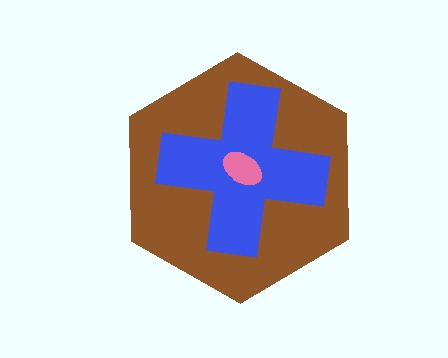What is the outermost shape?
The brown hexagon.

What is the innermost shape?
The pink ellipse.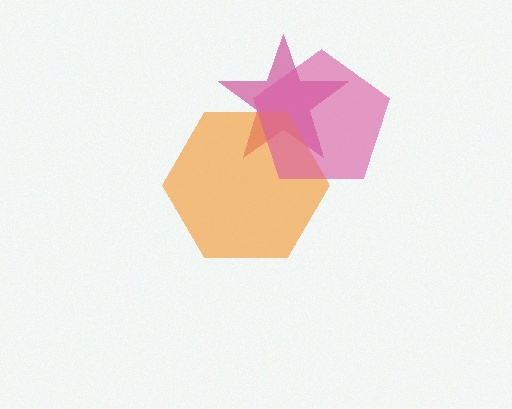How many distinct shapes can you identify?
There are 3 distinct shapes: a magenta star, an orange hexagon, a pink pentagon.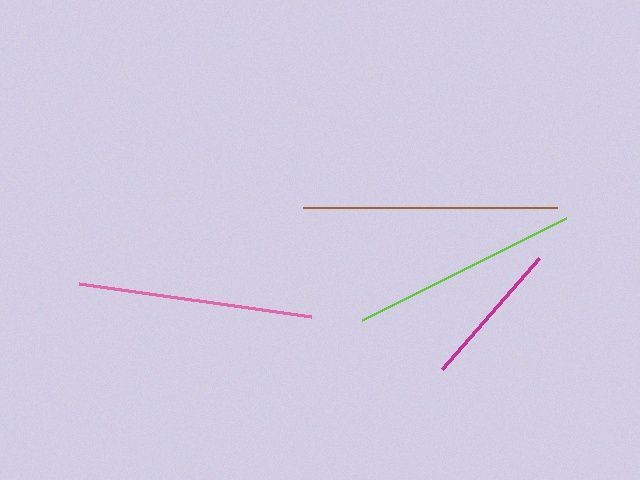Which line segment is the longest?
The brown line is the longest at approximately 254 pixels.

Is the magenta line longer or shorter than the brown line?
The brown line is longer than the magenta line.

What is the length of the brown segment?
The brown segment is approximately 254 pixels long.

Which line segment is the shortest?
The magenta line is the shortest at approximately 147 pixels.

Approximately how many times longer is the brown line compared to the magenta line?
The brown line is approximately 1.7 times the length of the magenta line.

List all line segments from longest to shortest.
From longest to shortest: brown, pink, lime, magenta.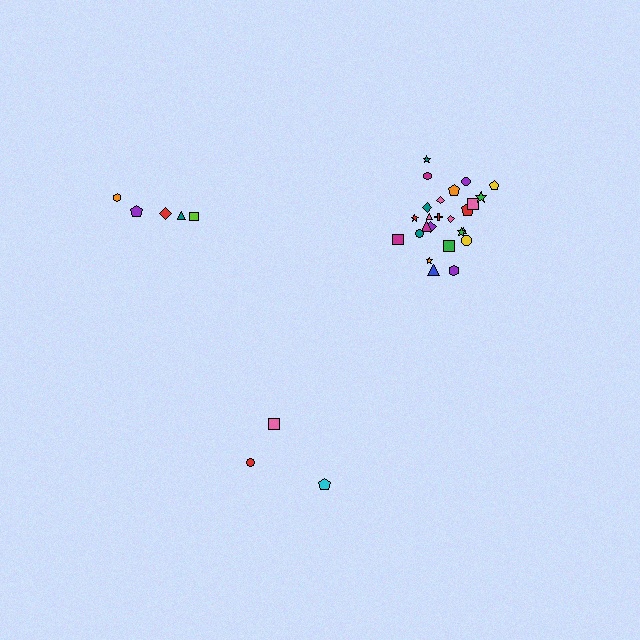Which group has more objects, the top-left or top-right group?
The top-right group.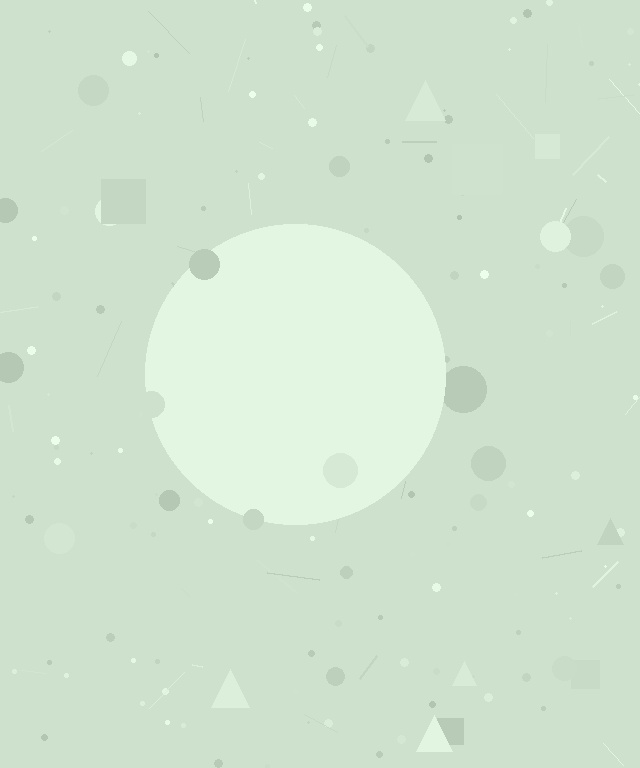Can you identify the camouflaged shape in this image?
The camouflaged shape is a circle.